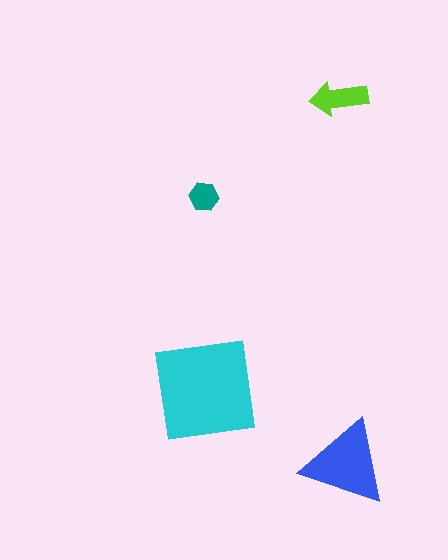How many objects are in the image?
There are 4 objects in the image.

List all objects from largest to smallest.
The cyan square, the blue triangle, the lime arrow, the teal hexagon.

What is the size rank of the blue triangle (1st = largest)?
2nd.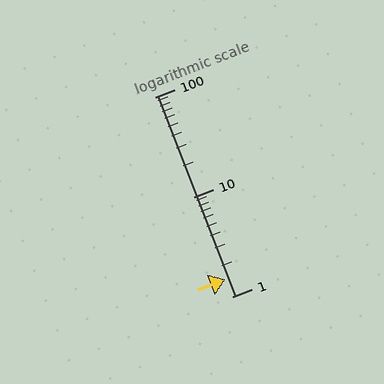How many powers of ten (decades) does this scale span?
The scale spans 2 decades, from 1 to 100.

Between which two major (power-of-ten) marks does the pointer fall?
The pointer is between 1 and 10.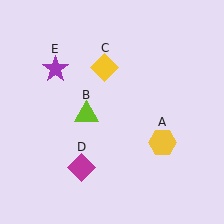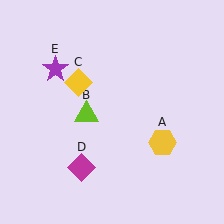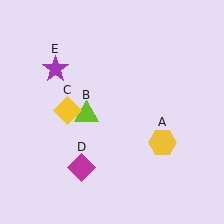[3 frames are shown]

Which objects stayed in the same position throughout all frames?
Yellow hexagon (object A) and lime triangle (object B) and magenta diamond (object D) and purple star (object E) remained stationary.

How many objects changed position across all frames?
1 object changed position: yellow diamond (object C).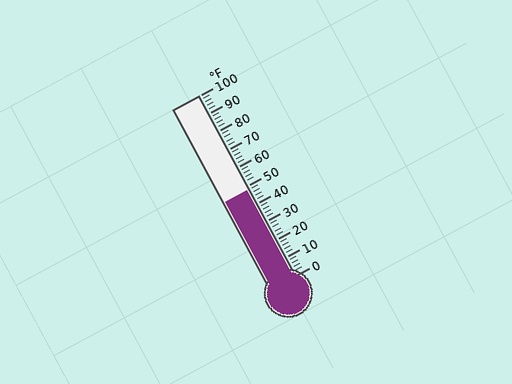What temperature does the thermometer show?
The thermometer shows approximately 48°F.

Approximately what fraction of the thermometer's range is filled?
The thermometer is filled to approximately 50% of its range.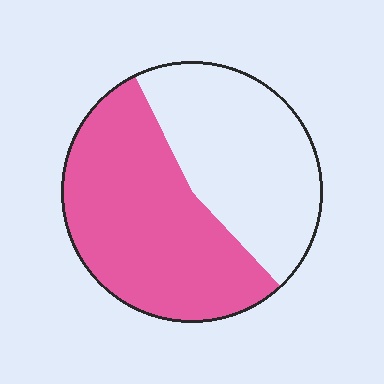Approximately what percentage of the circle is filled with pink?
Approximately 55%.